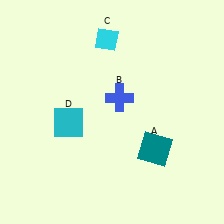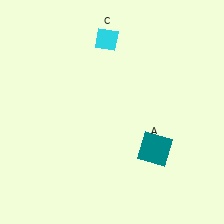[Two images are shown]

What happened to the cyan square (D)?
The cyan square (D) was removed in Image 2. It was in the bottom-left area of Image 1.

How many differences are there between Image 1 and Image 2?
There are 2 differences between the two images.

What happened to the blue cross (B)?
The blue cross (B) was removed in Image 2. It was in the top-right area of Image 1.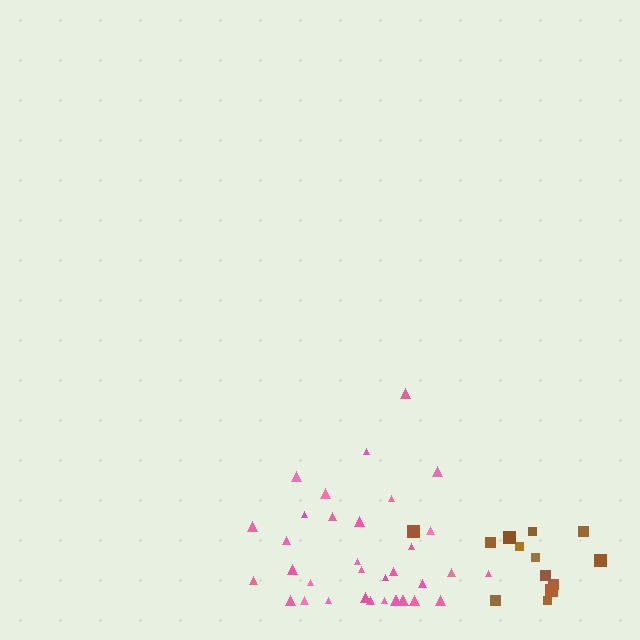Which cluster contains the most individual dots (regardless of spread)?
Pink (35).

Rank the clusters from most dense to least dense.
pink, brown.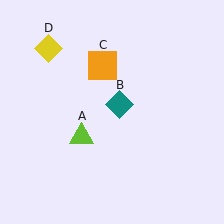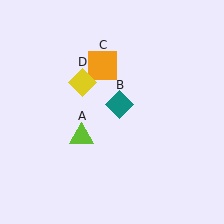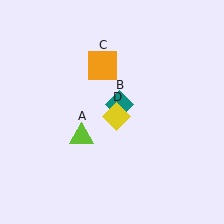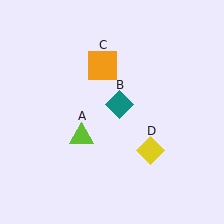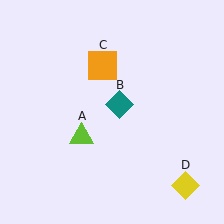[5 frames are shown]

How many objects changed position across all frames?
1 object changed position: yellow diamond (object D).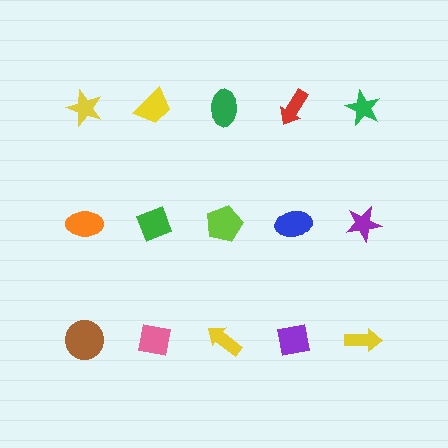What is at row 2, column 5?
A purple star.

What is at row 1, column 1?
A yellow star.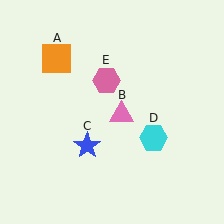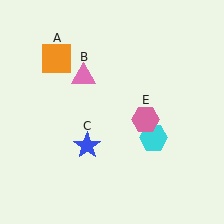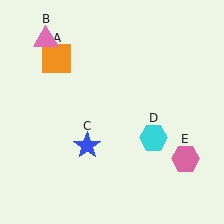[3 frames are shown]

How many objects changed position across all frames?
2 objects changed position: pink triangle (object B), pink hexagon (object E).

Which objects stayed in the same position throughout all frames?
Orange square (object A) and blue star (object C) and cyan hexagon (object D) remained stationary.